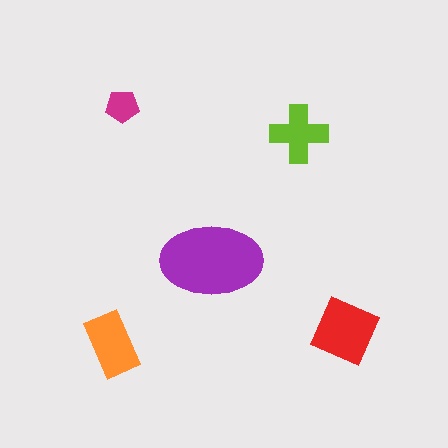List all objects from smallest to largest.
The magenta pentagon, the lime cross, the orange rectangle, the red square, the purple ellipse.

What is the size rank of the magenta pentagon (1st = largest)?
5th.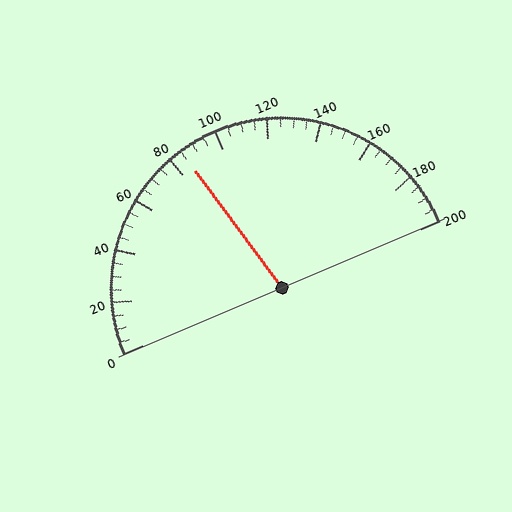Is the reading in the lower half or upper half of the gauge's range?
The reading is in the lower half of the range (0 to 200).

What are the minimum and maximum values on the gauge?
The gauge ranges from 0 to 200.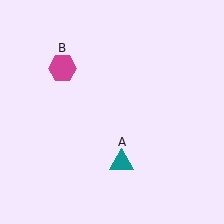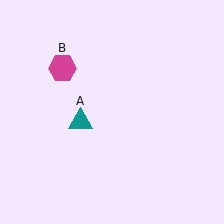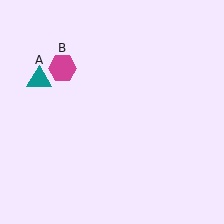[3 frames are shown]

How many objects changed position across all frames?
1 object changed position: teal triangle (object A).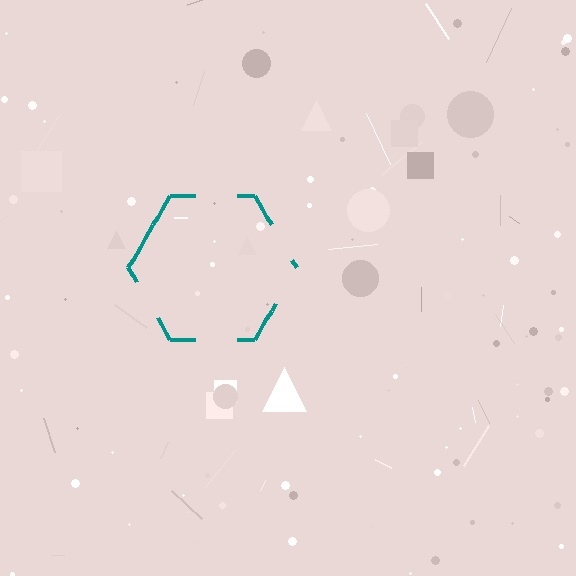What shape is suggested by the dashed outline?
The dashed outline suggests a hexagon.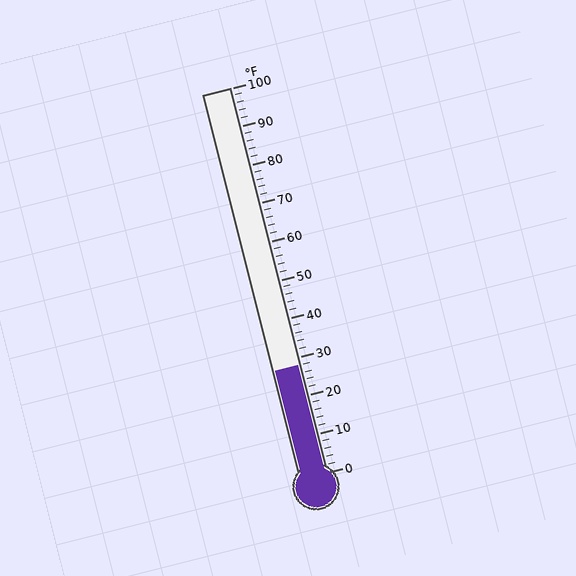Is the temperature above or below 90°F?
The temperature is below 90°F.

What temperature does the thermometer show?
The thermometer shows approximately 28°F.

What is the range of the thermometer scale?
The thermometer scale ranges from 0°F to 100°F.